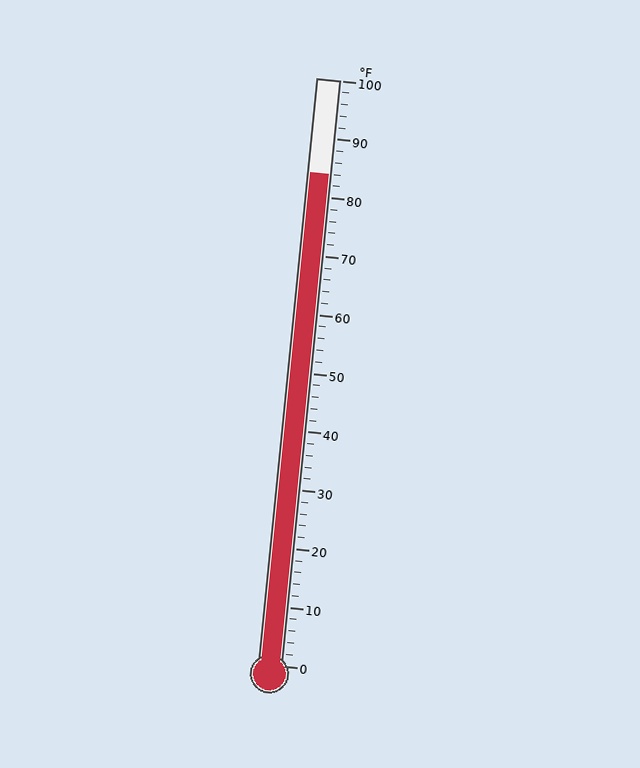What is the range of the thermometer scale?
The thermometer scale ranges from 0°F to 100°F.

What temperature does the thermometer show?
The thermometer shows approximately 84°F.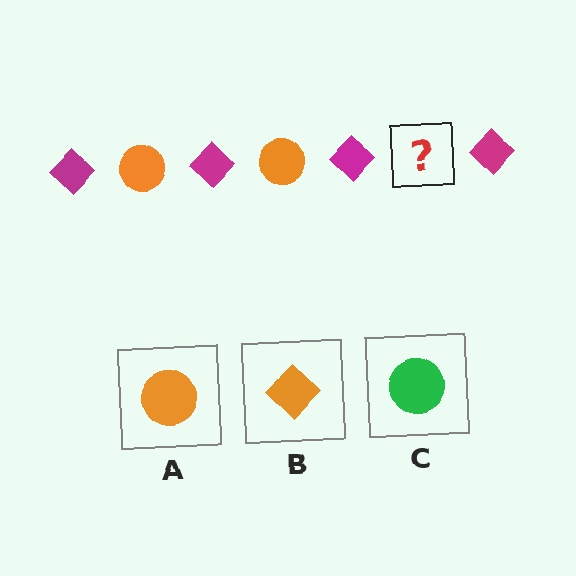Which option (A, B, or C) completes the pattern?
A.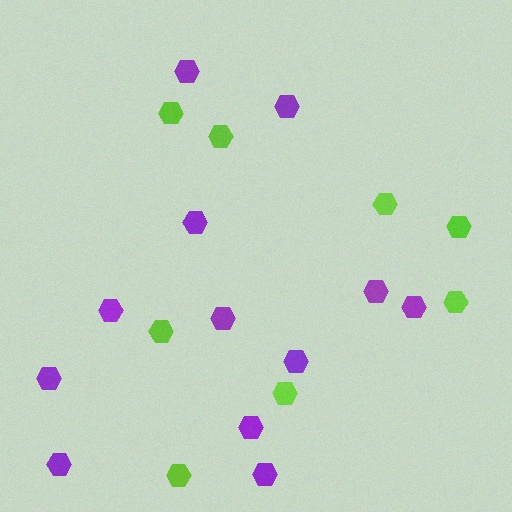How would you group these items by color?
There are 2 groups: one group of purple hexagons (12) and one group of lime hexagons (8).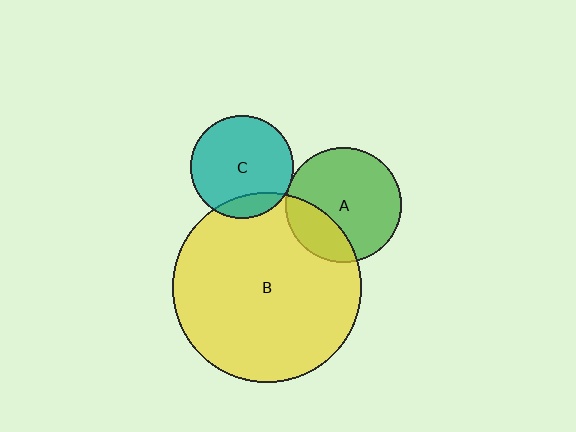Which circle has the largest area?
Circle B (yellow).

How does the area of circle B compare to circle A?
Approximately 2.7 times.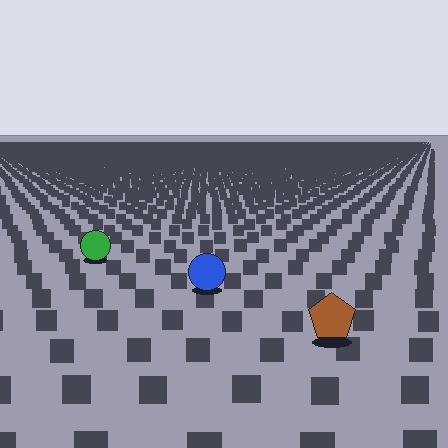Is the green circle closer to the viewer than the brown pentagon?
No. The brown pentagon is closer — you can tell from the texture gradient: the ground texture is coarser near it.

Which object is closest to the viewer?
The brown pentagon is closest. The texture marks near it are larger and more spread out.